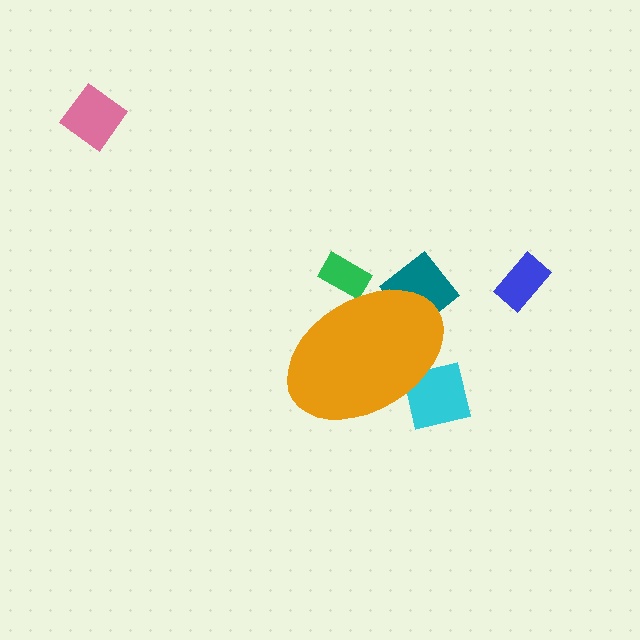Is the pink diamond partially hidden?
No, the pink diamond is fully visible.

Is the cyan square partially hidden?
Yes, the cyan square is partially hidden behind the orange ellipse.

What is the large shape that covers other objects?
An orange ellipse.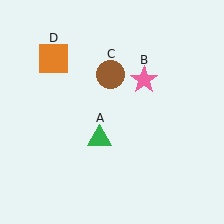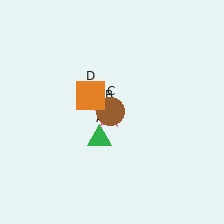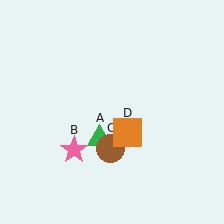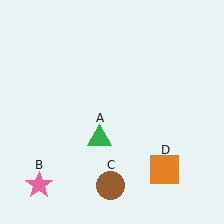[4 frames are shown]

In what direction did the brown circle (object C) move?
The brown circle (object C) moved down.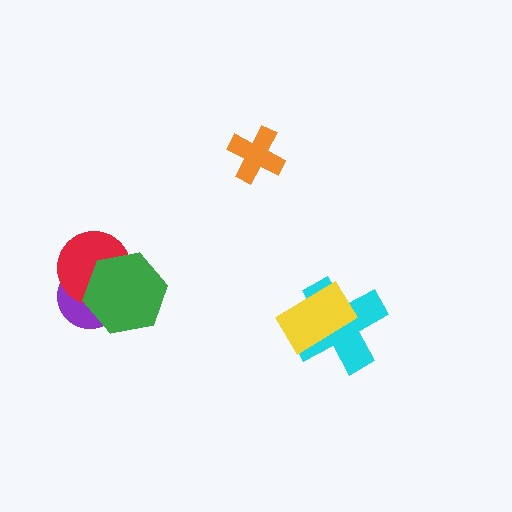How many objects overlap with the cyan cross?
1 object overlaps with the cyan cross.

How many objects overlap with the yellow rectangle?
1 object overlaps with the yellow rectangle.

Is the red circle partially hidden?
Yes, it is partially covered by another shape.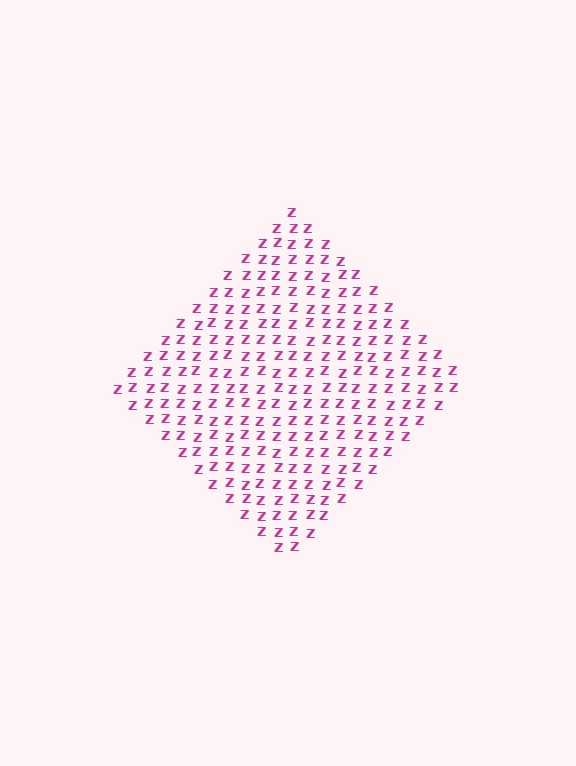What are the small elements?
The small elements are letter Z's.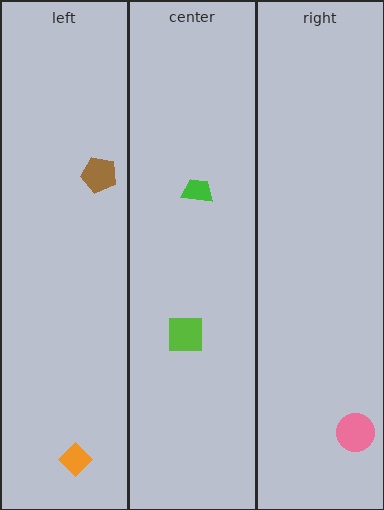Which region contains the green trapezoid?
The center region.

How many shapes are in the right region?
1.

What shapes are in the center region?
The green trapezoid, the lime square.